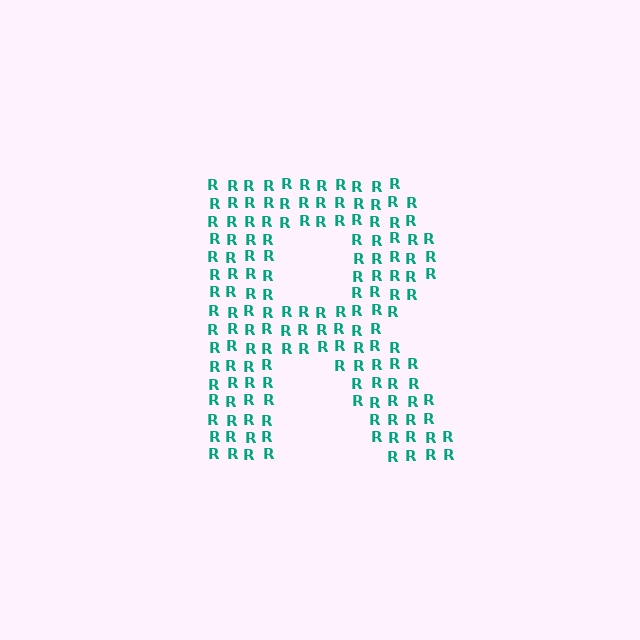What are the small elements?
The small elements are letter R's.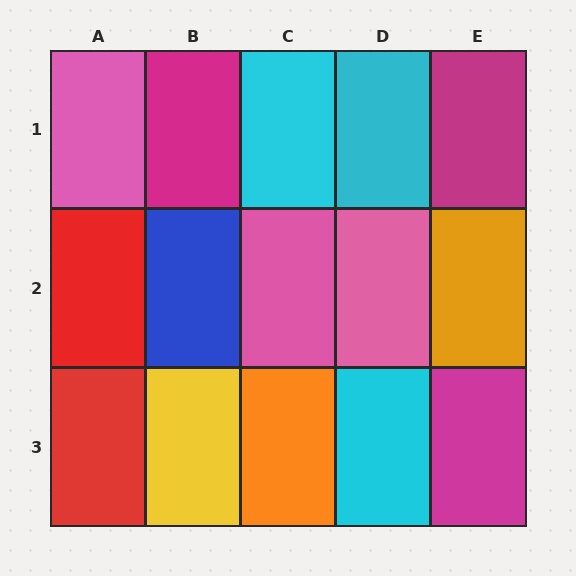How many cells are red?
2 cells are red.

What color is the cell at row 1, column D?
Cyan.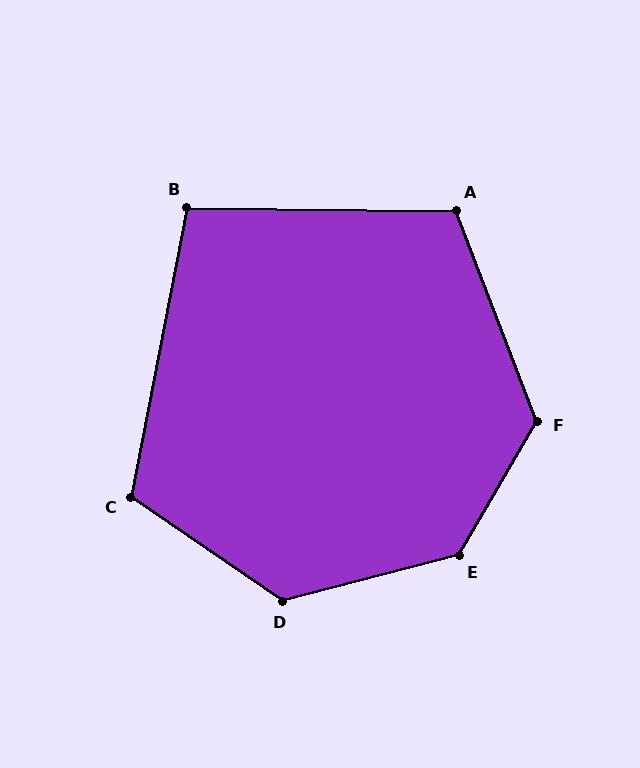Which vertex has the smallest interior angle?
B, at approximately 101 degrees.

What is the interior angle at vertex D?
Approximately 131 degrees (obtuse).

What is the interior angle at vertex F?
Approximately 129 degrees (obtuse).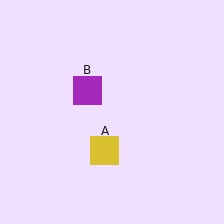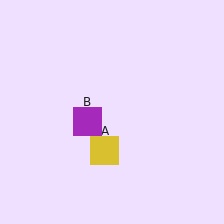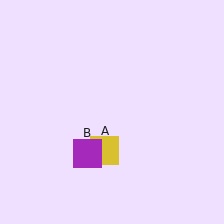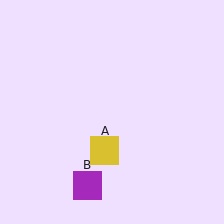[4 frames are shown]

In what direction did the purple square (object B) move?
The purple square (object B) moved down.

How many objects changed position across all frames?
1 object changed position: purple square (object B).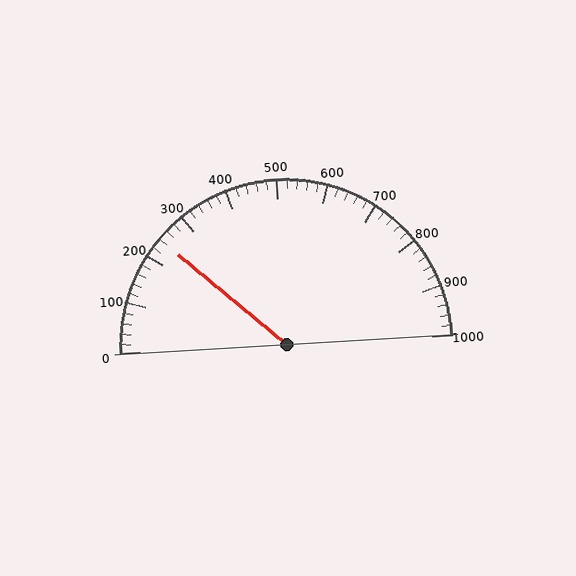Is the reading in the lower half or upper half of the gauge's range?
The reading is in the lower half of the range (0 to 1000).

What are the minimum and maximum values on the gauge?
The gauge ranges from 0 to 1000.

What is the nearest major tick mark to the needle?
The nearest major tick mark is 200.